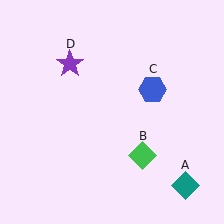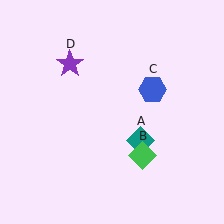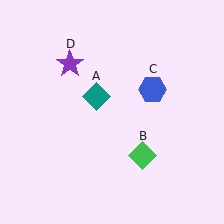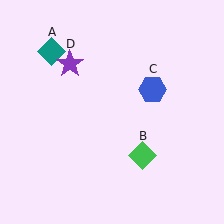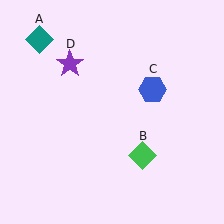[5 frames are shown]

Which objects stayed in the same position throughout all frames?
Green diamond (object B) and blue hexagon (object C) and purple star (object D) remained stationary.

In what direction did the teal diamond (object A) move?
The teal diamond (object A) moved up and to the left.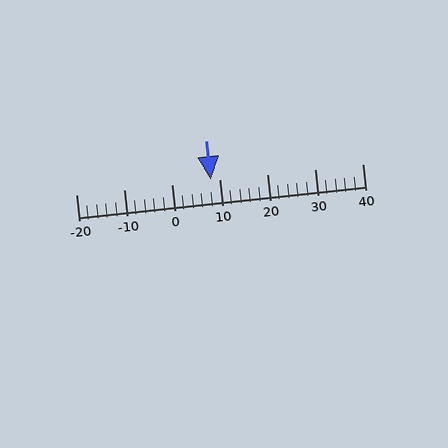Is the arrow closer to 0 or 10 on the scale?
The arrow is closer to 10.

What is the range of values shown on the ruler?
The ruler shows values from -20 to 40.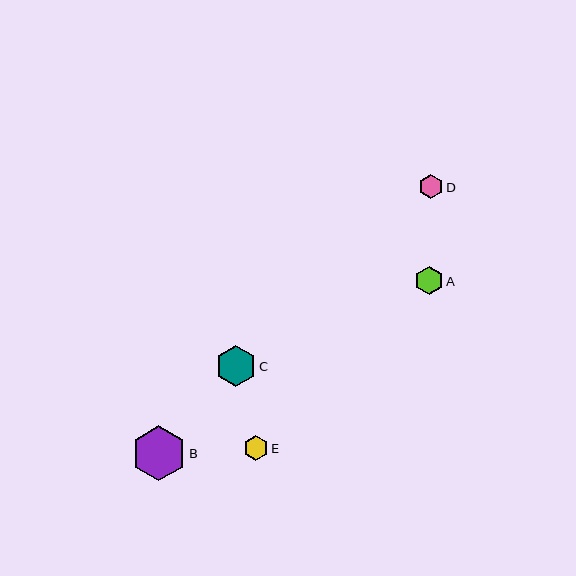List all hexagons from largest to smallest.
From largest to smallest: B, C, A, E, D.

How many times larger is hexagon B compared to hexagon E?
Hexagon B is approximately 2.2 times the size of hexagon E.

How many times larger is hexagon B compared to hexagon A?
Hexagon B is approximately 1.9 times the size of hexagon A.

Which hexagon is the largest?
Hexagon B is the largest with a size of approximately 55 pixels.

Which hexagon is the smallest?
Hexagon D is the smallest with a size of approximately 24 pixels.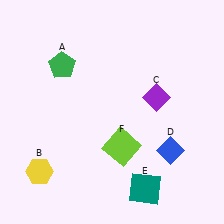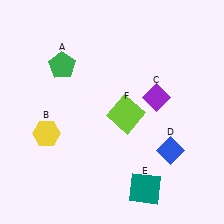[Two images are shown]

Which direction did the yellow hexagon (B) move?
The yellow hexagon (B) moved up.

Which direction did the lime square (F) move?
The lime square (F) moved up.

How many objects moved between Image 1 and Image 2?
2 objects moved between the two images.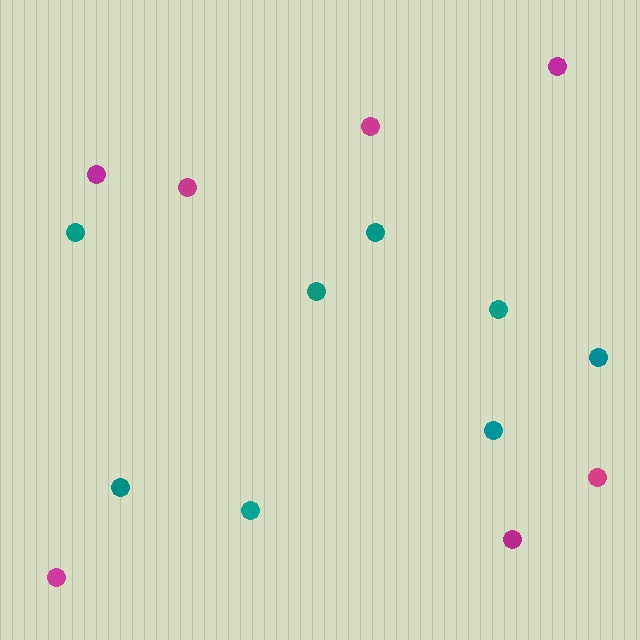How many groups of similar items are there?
There are 2 groups: one group of teal circles (8) and one group of magenta circles (7).